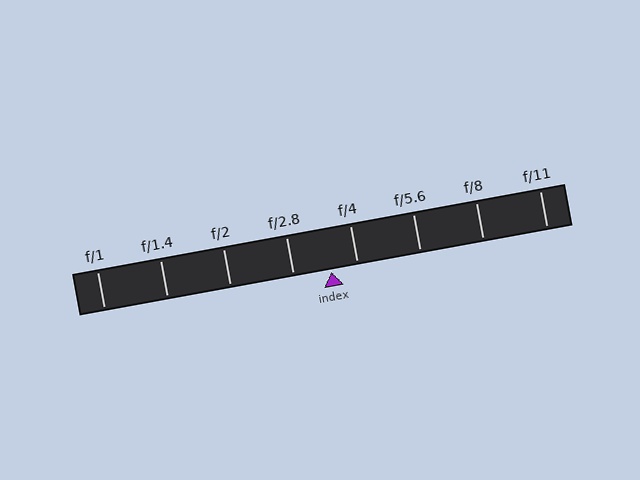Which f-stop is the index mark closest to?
The index mark is closest to f/4.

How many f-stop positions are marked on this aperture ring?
There are 8 f-stop positions marked.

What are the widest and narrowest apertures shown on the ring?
The widest aperture shown is f/1 and the narrowest is f/11.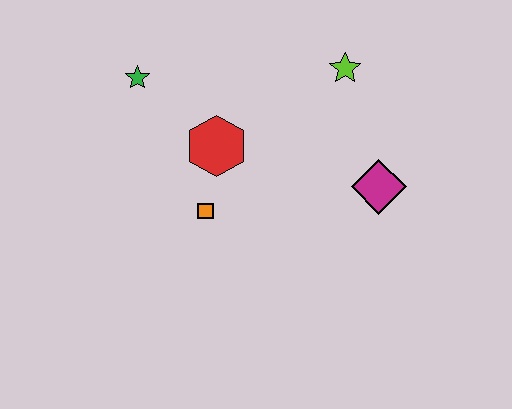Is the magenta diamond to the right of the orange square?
Yes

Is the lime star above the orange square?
Yes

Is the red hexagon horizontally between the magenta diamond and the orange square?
Yes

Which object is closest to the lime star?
The magenta diamond is closest to the lime star.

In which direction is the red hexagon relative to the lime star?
The red hexagon is to the left of the lime star.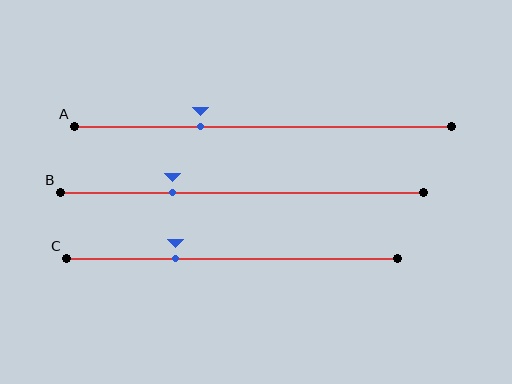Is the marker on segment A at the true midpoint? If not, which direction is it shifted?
No, the marker on segment A is shifted to the left by about 17% of the segment length.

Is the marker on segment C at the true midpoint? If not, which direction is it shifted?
No, the marker on segment C is shifted to the left by about 17% of the segment length.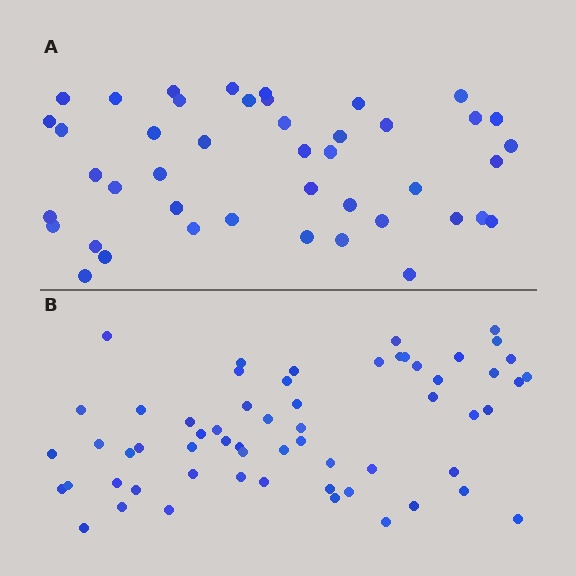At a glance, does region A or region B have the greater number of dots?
Region B (the bottom region) has more dots.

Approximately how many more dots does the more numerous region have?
Region B has approximately 15 more dots than region A.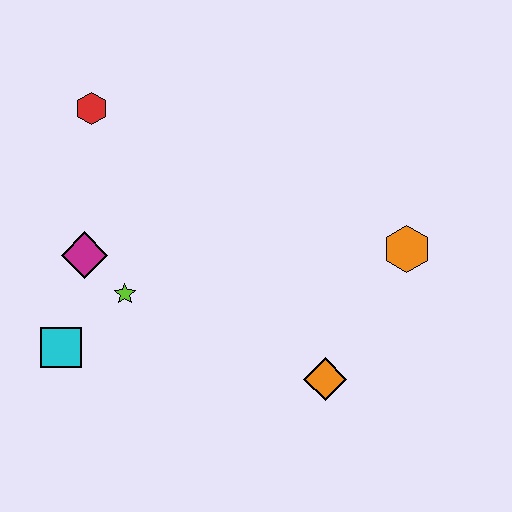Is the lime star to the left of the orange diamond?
Yes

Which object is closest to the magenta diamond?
The lime star is closest to the magenta diamond.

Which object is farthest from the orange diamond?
The red hexagon is farthest from the orange diamond.